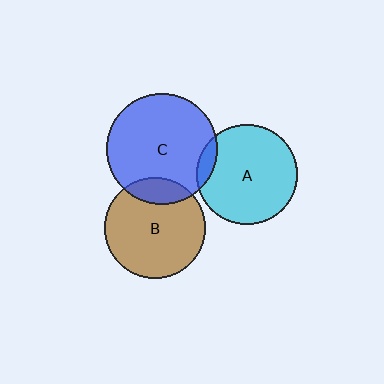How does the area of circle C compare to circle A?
Approximately 1.2 times.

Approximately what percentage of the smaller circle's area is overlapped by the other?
Approximately 10%.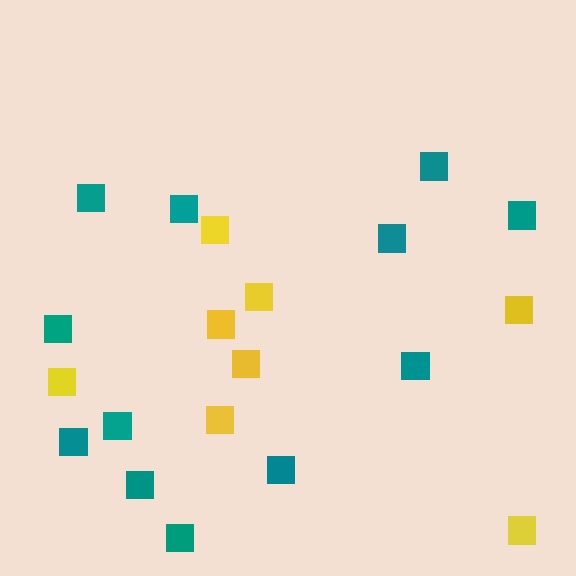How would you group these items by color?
There are 2 groups: one group of yellow squares (8) and one group of teal squares (12).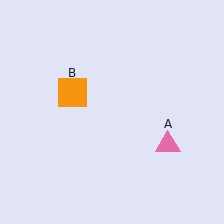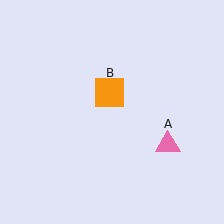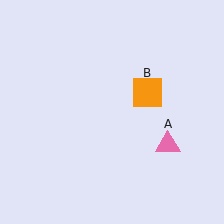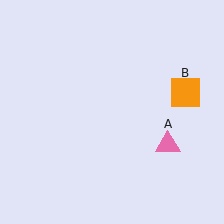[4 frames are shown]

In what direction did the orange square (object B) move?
The orange square (object B) moved right.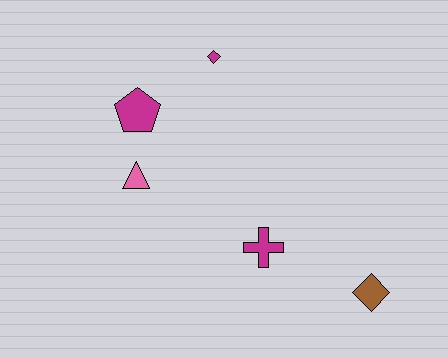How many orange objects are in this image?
There are no orange objects.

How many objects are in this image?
There are 5 objects.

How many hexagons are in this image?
There are no hexagons.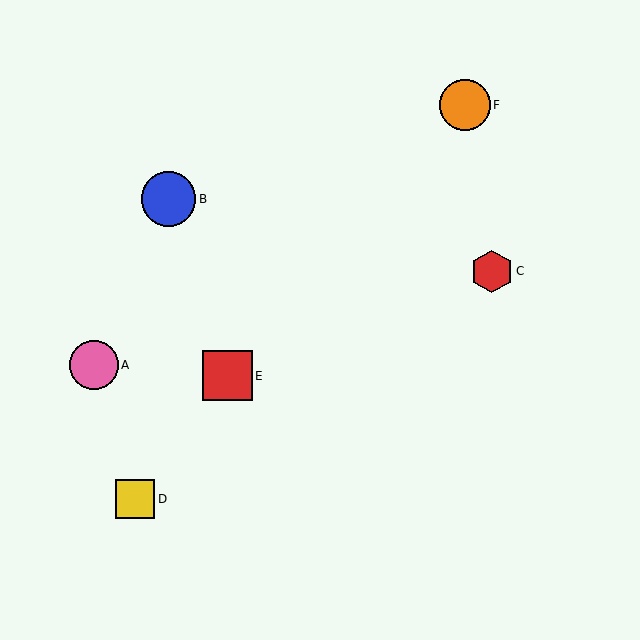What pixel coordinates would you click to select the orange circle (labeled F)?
Click at (465, 105) to select the orange circle F.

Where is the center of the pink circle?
The center of the pink circle is at (94, 365).